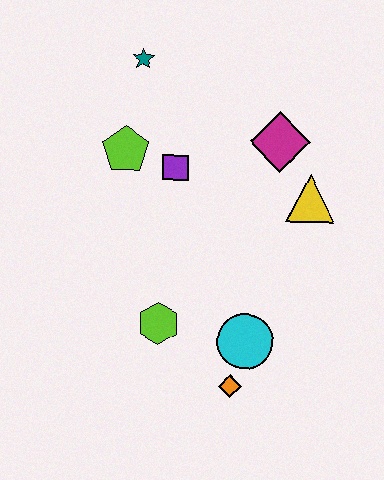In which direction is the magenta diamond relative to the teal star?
The magenta diamond is to the right of the teal star.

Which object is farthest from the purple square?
The orange diamond is farthest from the purple square.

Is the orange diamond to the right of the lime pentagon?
Yes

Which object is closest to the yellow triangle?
The magenta diamond is closest to the yellow triangle.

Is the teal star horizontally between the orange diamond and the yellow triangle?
No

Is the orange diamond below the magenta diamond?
Yes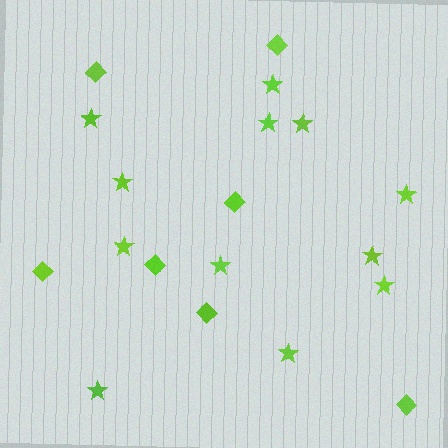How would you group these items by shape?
There are 2 groups: one group of diamonds (7) and one group of stars (12).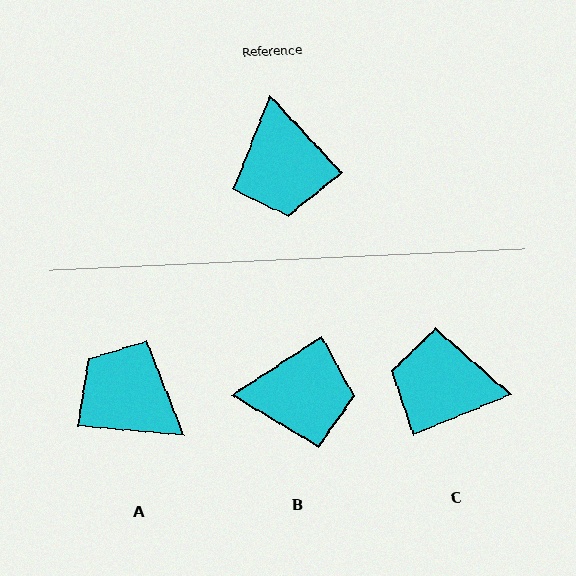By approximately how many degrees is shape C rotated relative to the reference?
Approximately 110 degrees clockwise.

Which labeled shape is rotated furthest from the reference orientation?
A, about 138 degrees away.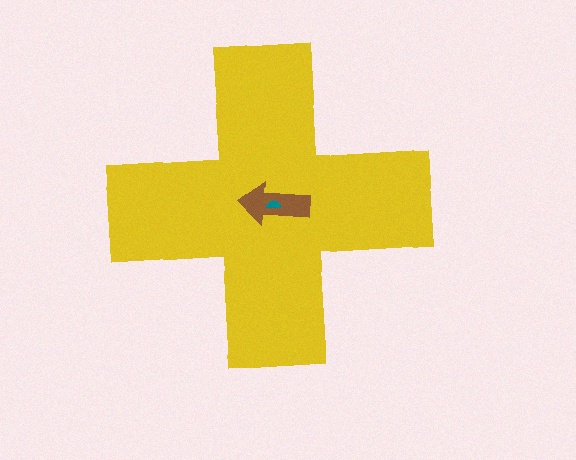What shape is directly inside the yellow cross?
The brown arrow.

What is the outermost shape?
The yellow cross.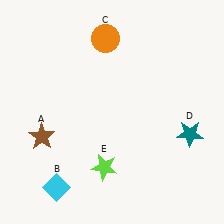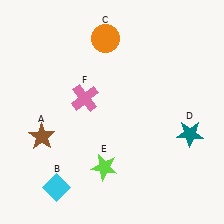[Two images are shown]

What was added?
A pink cross (F) was added in Image 2.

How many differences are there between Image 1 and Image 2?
There is 1 difference between the two images.